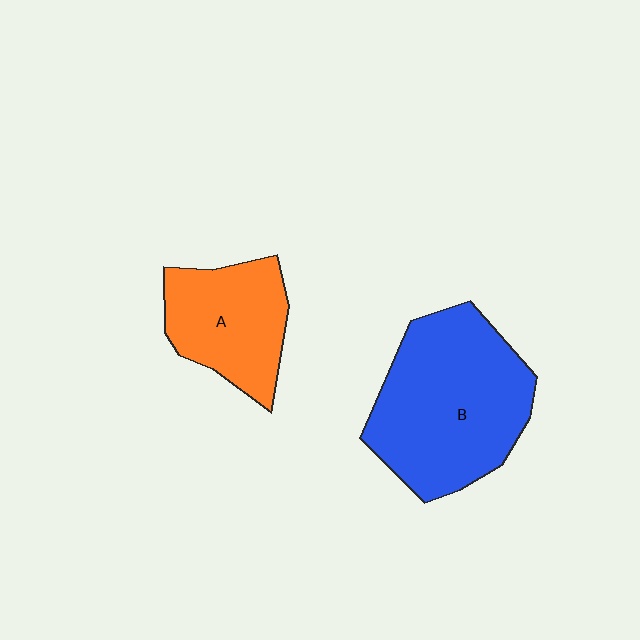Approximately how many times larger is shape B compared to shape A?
Approximately 1.7 times.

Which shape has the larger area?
Shape B (blue).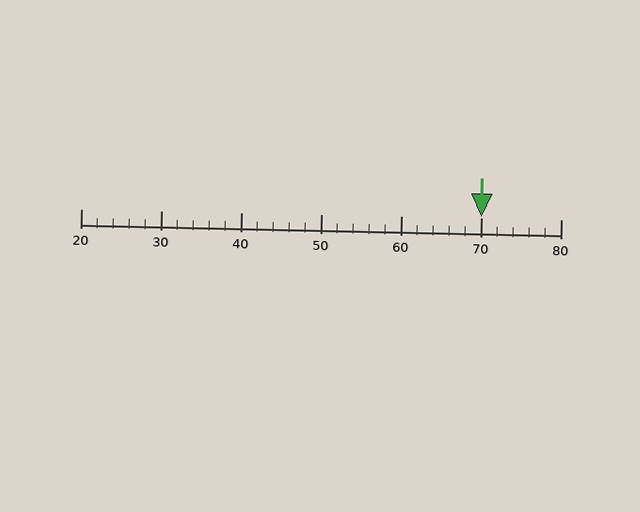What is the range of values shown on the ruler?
The ruler shows values from 20 to 80.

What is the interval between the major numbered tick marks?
The major tick marks are spaced 10 units apart.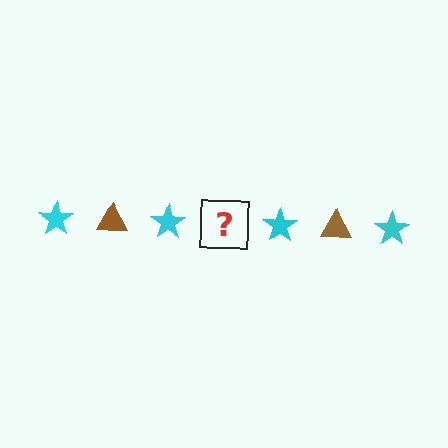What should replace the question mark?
The question mark should be replaced with a brown triangle.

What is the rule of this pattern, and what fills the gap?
The rule is that the pattern alternates between cyan star and brown triangle. The gap should be filled with a brown triangle.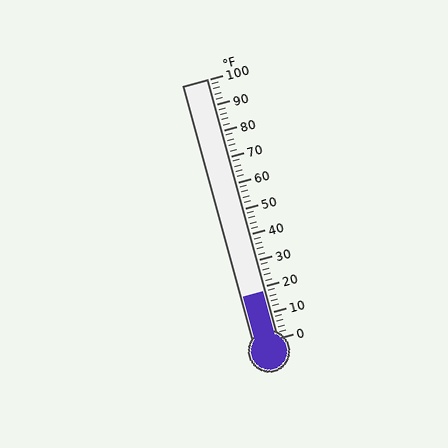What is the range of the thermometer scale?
The thermometer scale ranges from 0°F to 100°F.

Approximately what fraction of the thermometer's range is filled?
The thermometer is filled to approximately 20% of its range.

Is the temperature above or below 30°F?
The temperature is below 30°F.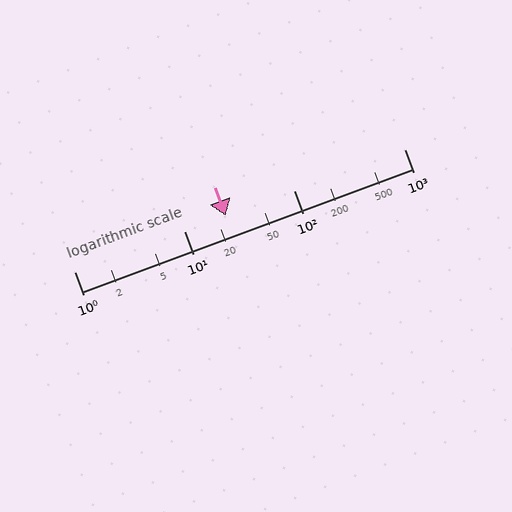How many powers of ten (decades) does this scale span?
The scale spans 3 decades, from 1 to 1000.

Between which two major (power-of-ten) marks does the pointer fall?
The pointer is between 10 and 100.